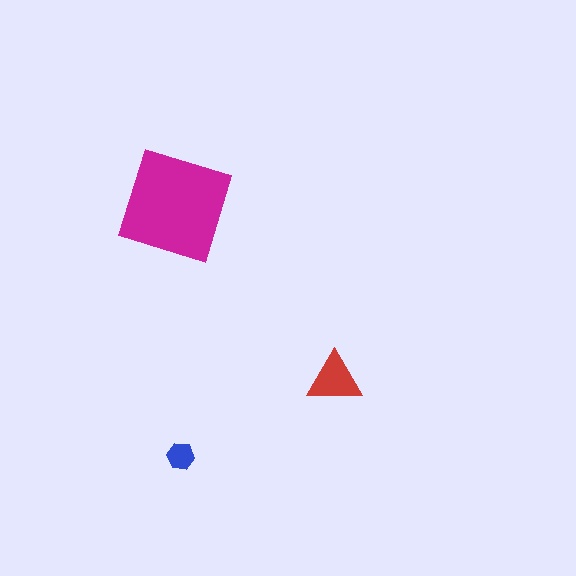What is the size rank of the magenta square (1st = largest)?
1st.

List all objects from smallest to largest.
The blue hexagon, the red triangle, the magenta square.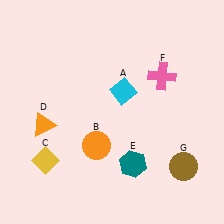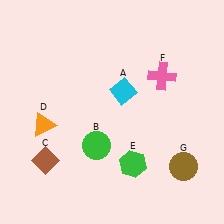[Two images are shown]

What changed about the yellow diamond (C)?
In Image 1, C is yellow. In Image 2, it changed to brown.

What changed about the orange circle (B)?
In Image 1, B is orange. In Image 2, it changed to green.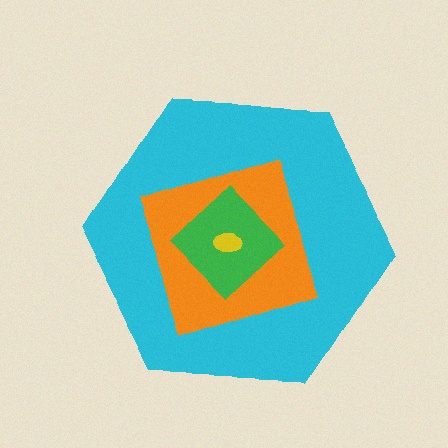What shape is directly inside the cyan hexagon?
The orange square.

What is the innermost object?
The yellow ellipse.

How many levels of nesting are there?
4.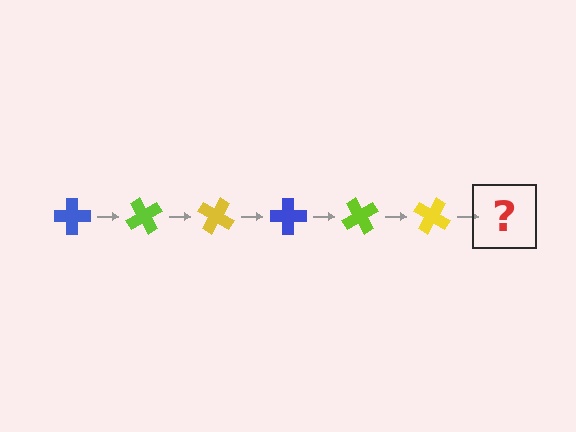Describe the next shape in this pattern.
It should be a blue cross, rotated 360 degrees from the start.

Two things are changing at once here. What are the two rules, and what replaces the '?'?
The two rules are that it rotates 60 degrees each step and the color cycles through blue, lime, and yellow. The '?' should be a blue cross, rotated 360 degrees from the start.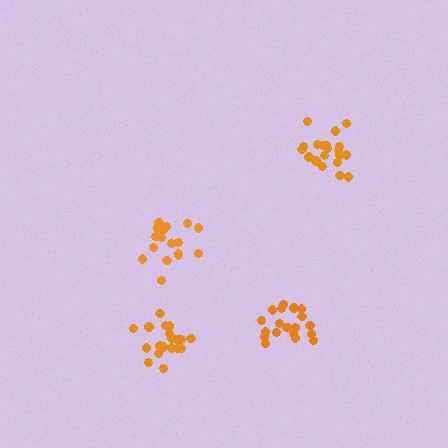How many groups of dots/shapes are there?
There are 4 groups.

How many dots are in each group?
Group 1: 20 dots, Group 2: 20 dots, Group 3: 20 dots, Group 4: 20 dots (80 total).